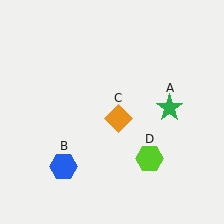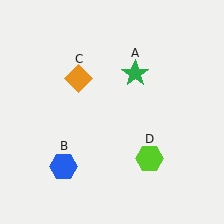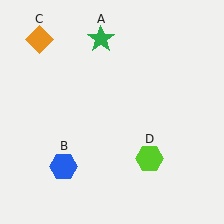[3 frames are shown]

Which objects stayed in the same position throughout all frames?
Blue hexagon (object B) and lime hexagon (object D) remained stationary.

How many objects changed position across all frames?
2 objects changed position: green star (object A), orange diamond (object C).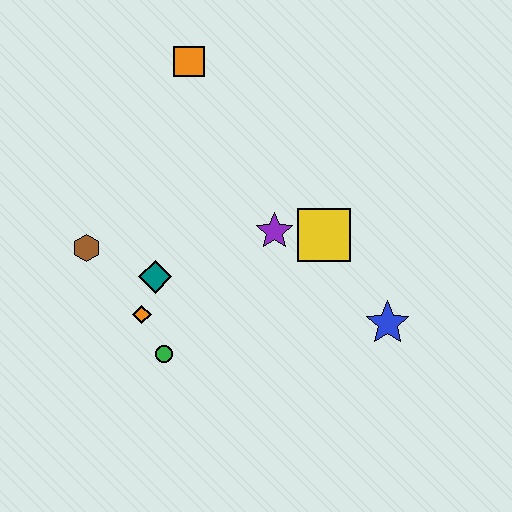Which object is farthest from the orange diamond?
The orange square is farthest from the orange diamond.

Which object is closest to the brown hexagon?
The teal diamond is closest to the brown hexagon.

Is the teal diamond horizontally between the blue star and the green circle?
No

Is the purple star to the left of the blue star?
Yes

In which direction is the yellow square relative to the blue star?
The yellow square is above the blue star.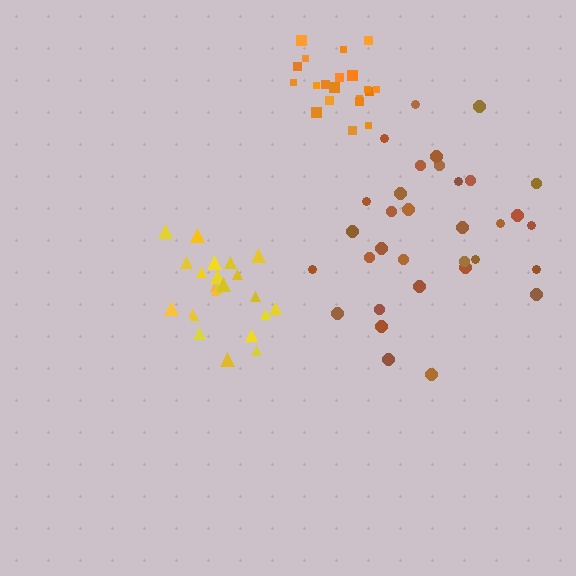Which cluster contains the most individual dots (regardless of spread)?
Brown (33).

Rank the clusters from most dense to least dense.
yellow, orange, brown.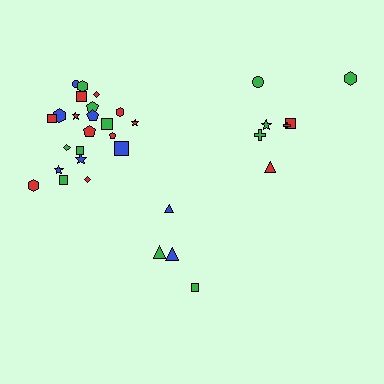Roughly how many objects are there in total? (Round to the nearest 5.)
Roughly 35 objects in total.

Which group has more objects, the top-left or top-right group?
The top-left group.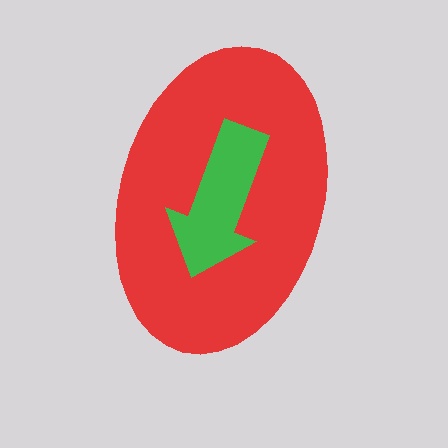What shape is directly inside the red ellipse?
The green arrow.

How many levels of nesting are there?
2.